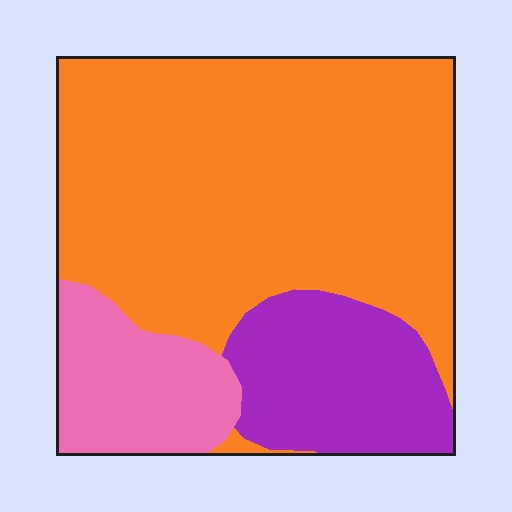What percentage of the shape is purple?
Purple covers roughly 20% of the shape.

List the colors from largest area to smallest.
From largest to smallest: orange, purple, pink.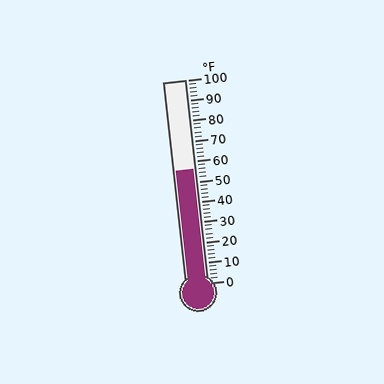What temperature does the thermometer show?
The thermometer shows approximately 56°F.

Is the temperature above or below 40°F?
The temperature is above 40°F.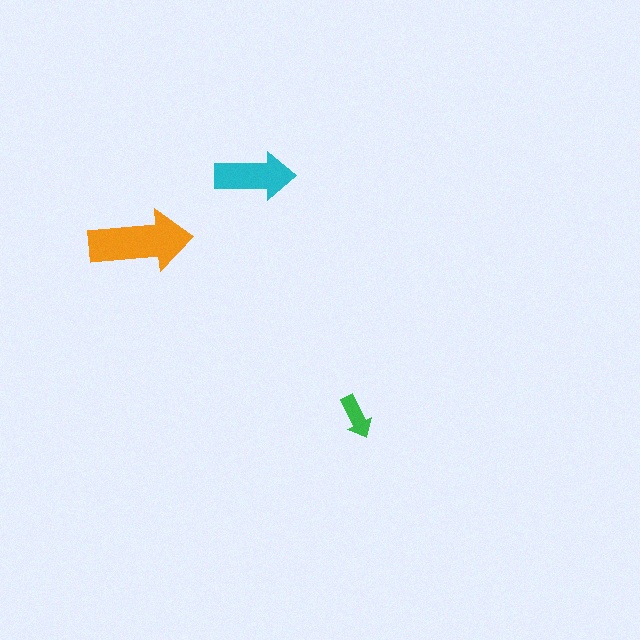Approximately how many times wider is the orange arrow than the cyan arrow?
About 1.5 times wider.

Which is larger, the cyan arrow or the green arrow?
The cyan one.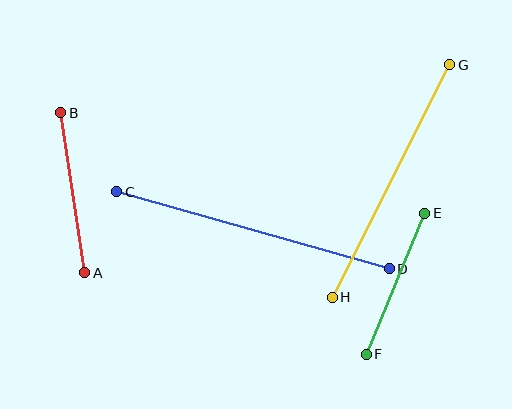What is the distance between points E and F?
The distance is approximately 153 pixels.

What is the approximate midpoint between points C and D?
The midpoint is at approximately (253, 230) pixels.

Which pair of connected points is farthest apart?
Points C and D are farthest apart.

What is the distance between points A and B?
The distance is approximately 162 pixels.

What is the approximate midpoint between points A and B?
The midpoint is at approximately (73, 193) pixels.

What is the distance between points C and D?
The distance is approximately 283 pixels.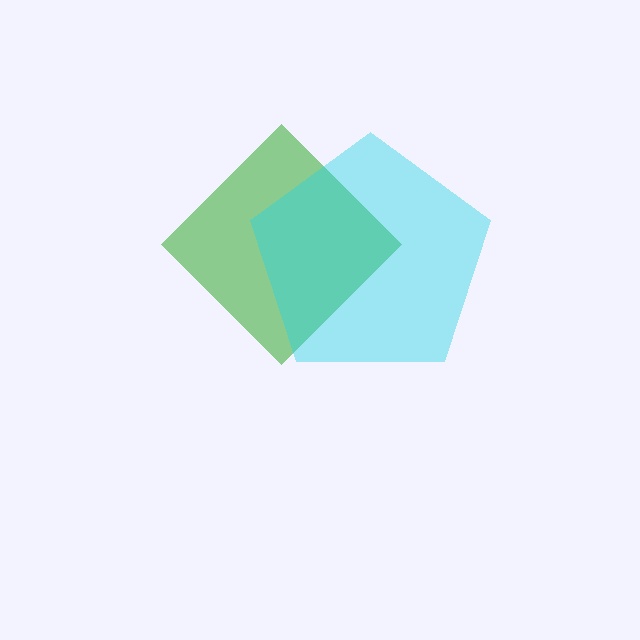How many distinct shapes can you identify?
There are 2 distinct shapes: a green diamond, a cyan pentagon.